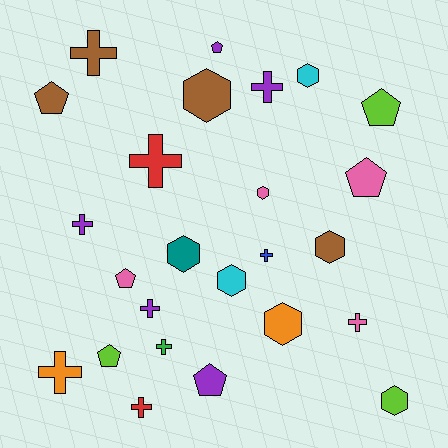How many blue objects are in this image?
There is 1 blue object.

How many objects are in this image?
There are 25 objects.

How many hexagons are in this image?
There are 8 hexagons.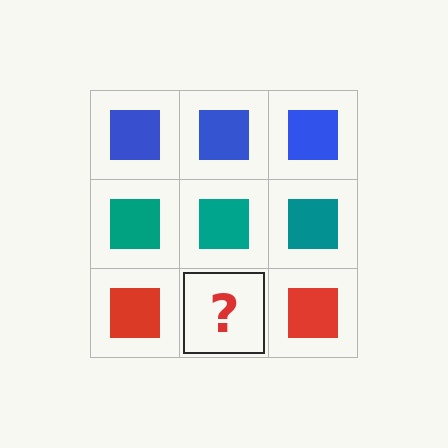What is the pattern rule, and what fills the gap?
The rule is that each row has a consistent color. The gap should be filled with a red square.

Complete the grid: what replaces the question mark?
The question mark should be replaced with a red square.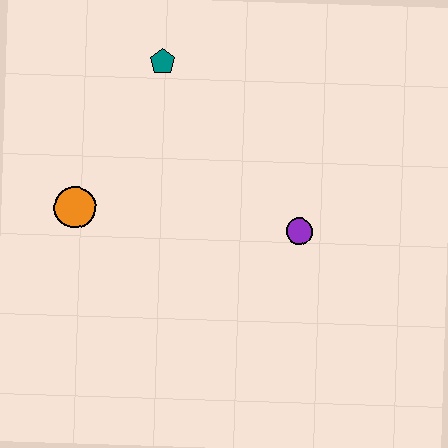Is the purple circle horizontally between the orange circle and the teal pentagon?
No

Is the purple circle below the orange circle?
Yes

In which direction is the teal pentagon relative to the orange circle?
The teal pentagon is above the orange circle.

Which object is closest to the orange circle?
The teal pentagon is closest to the orange circle.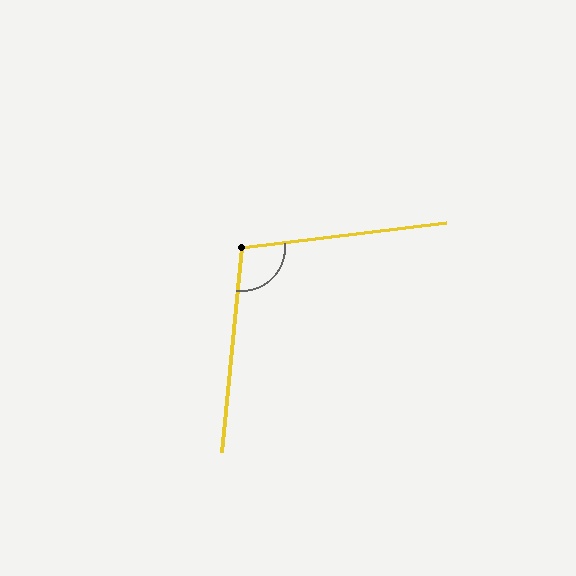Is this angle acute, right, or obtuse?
It is obtuse.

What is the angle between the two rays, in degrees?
Approximately 103 degrees.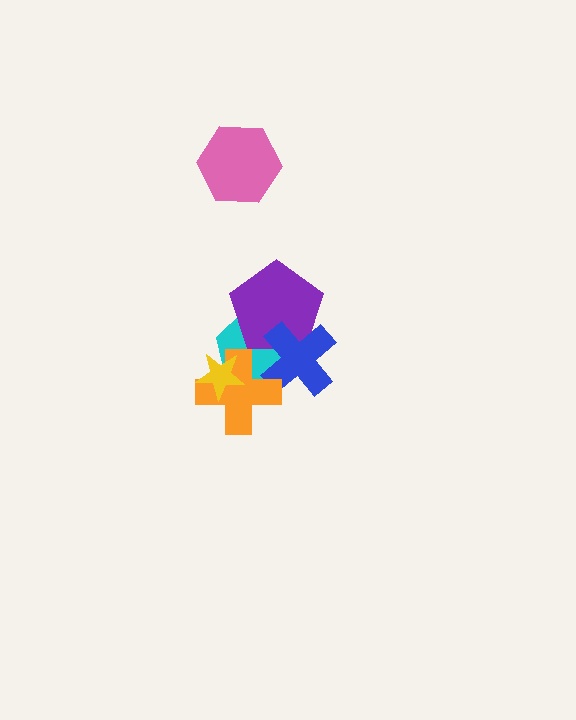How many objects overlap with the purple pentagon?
2 objects overlap with the purple pentagon.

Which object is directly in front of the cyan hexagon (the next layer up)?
The purple pentagon is directly in front of the cyan hexagon.